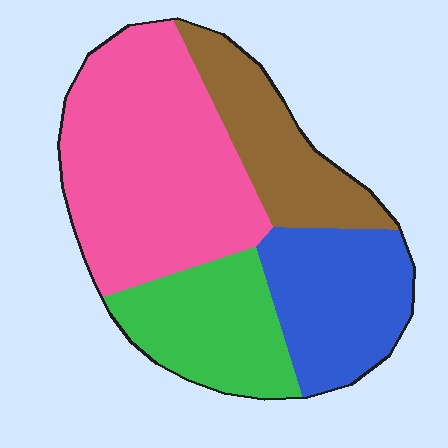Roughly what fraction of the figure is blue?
Blue takes up about one fifth (1/5) of the figure.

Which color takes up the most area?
Pink, at roughly 40%.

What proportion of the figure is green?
Green takes up about one fifth (1/5) of the figure.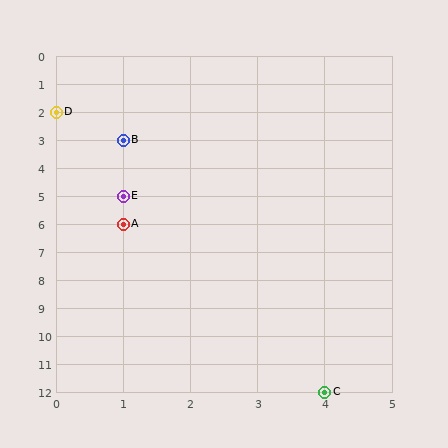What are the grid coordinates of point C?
Point C is at grid coordinates (4, 12).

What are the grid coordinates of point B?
Point B is at grid coordinates (1, 3).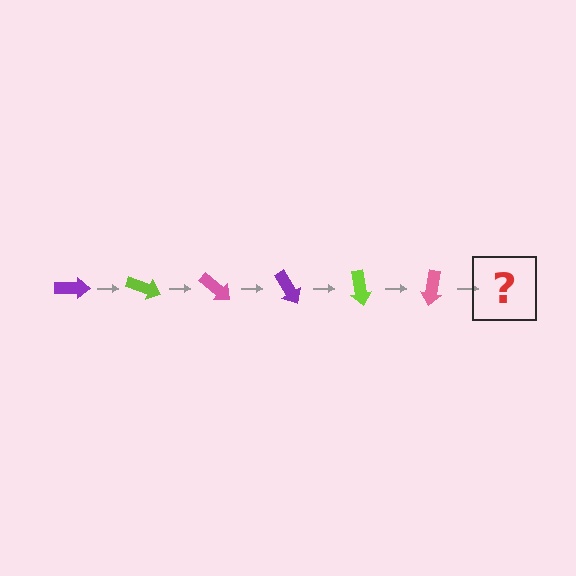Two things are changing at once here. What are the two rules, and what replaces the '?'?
The two rules are that it rotates 20 degrees each step and the color cycles through purple, lime, and pink. The '?' should be a purple arrow, rotated 120 degrees from the start.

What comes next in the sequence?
The next element should be a purple arrow, rotated 120 degrees from the start.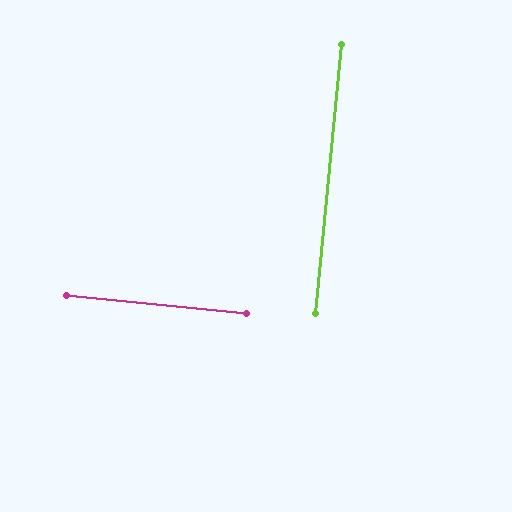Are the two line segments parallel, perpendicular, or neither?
Perpendicular — they meet at approximately 90°.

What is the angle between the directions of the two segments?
Approximately 90 degrees.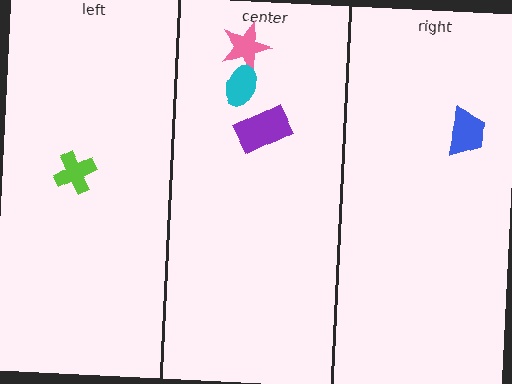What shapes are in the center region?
The pink star, the cyan ellipse, the purple rectangle.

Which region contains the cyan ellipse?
The center region.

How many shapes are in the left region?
1.